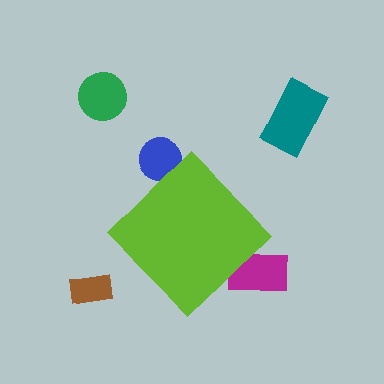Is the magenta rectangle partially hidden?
Yes, the magenta rectangle is partially hidden behind the lime diamond.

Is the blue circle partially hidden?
Yes, the blue circle is partially hidden behind the lime diamond.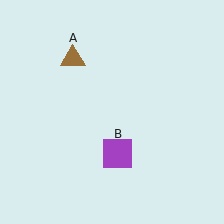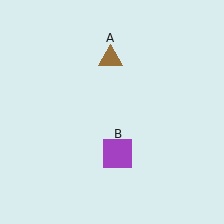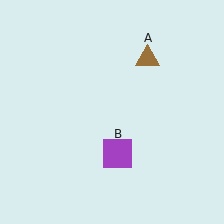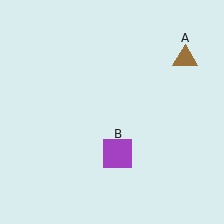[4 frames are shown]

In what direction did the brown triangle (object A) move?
The brown triangle (object A) moved right.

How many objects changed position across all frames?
1 object changed position: brown triangle (object A).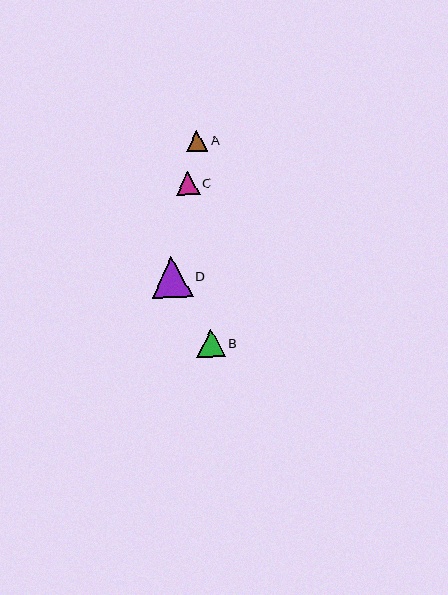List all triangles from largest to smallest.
From largest to smallest: D, B, C, A.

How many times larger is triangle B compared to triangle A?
Triangle B is approximately 1.4 times the size of triangle A.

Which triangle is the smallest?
Triangle A is the smallest with a size of approximately 21 pixels.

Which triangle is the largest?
Triangle D is the largest with a size of approximately 41 pixels.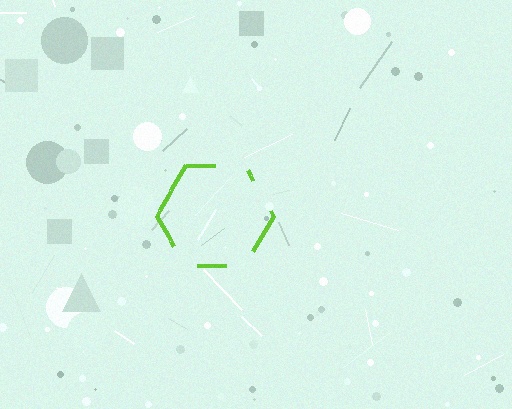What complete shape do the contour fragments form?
The contour fragments form a hexagon.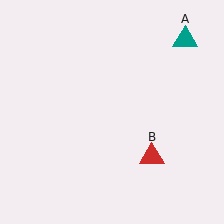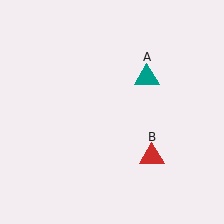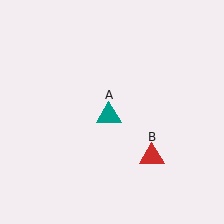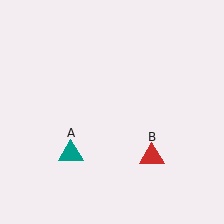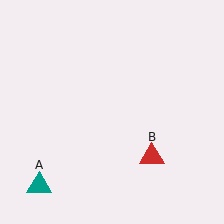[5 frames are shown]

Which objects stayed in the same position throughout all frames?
Red triangle (object B) remained stationary.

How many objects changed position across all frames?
1 object changed position: teal triangle (object A).